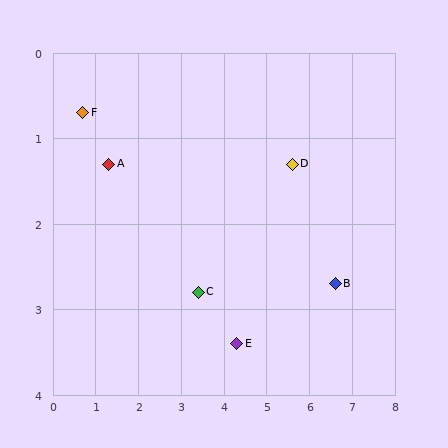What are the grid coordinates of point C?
Point C is at approximately (3.4, 2.8).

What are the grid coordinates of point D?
Point D is at approximately (5.6, 1.3).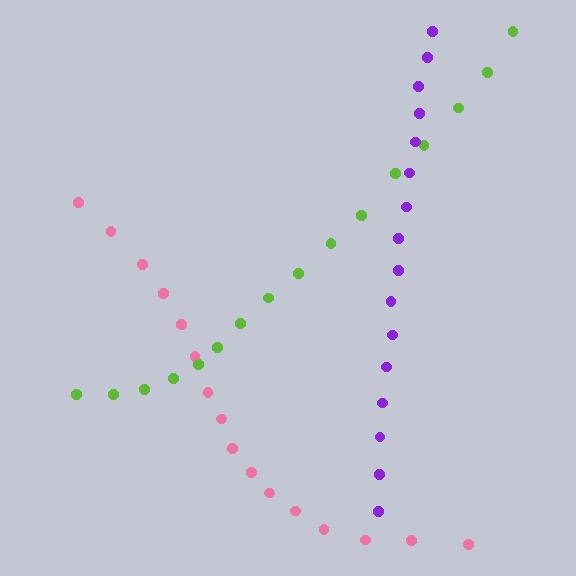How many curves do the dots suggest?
There are 3 distinct paths.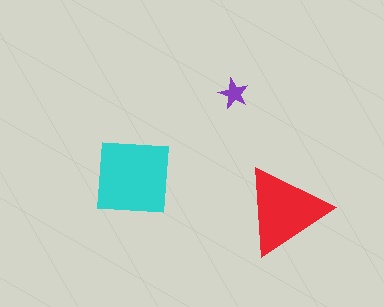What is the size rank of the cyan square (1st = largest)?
1st.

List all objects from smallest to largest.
The purple star, the red triangle, the cyan square.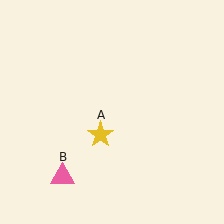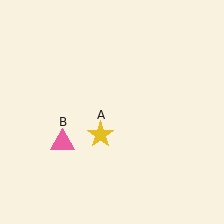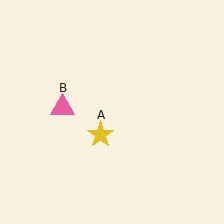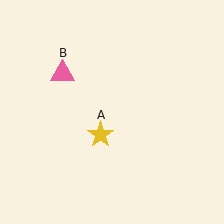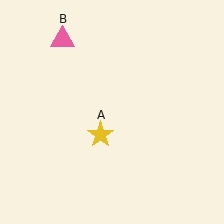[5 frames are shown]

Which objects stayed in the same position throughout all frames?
Yellow star (object A) remained stationary.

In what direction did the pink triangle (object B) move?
The pink triangle (object B) moved up.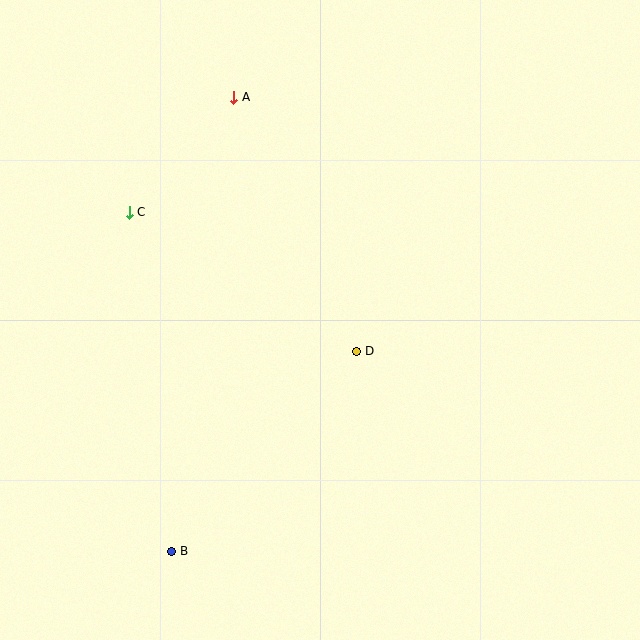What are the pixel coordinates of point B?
Point B is at (172, 551).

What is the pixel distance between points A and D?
The distance between A and D is 282 pixels.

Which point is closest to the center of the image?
Point D at (357, 351) is closest to the center.